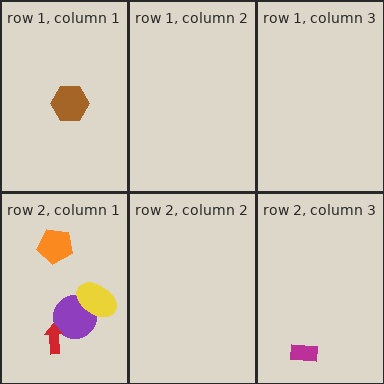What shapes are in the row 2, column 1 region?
The orange pentagon, the purple circle, the red arrow, the yellow ellipse.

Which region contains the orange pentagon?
The row 2, column 1 region.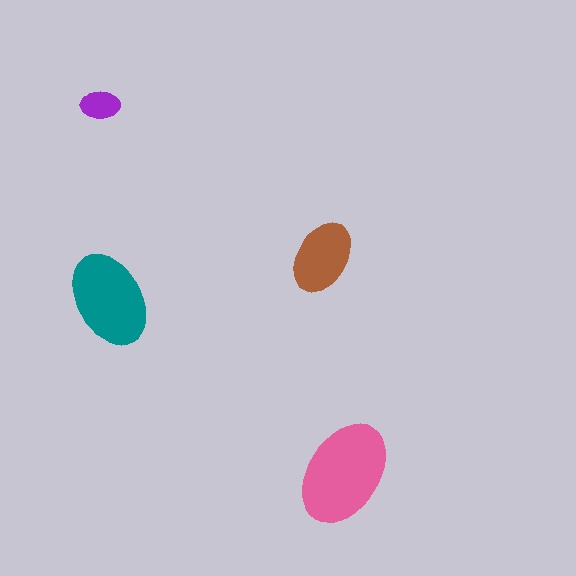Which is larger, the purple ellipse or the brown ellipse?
The brown one.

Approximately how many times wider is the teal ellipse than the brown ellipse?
About 1.5 times wider.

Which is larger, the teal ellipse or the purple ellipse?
The teal one.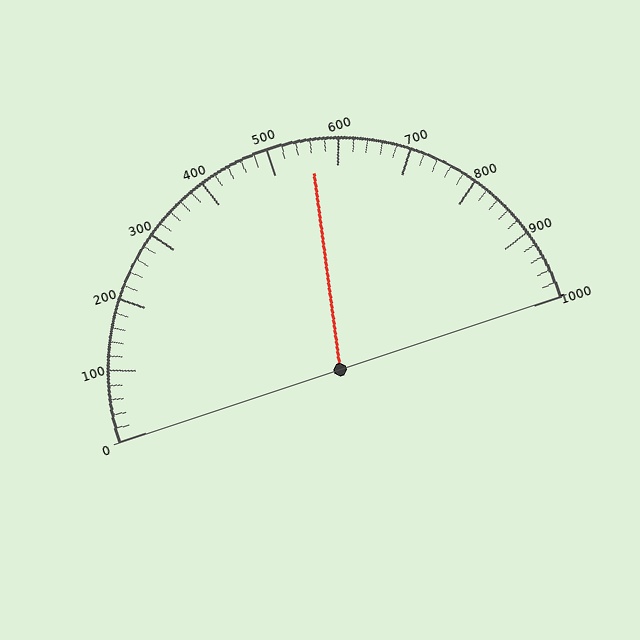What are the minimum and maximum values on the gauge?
The gauge ranges from 0 to 1000.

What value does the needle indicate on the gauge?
The needle indicates approximately 560.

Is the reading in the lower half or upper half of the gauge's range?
The reading is in the upper half of the range (0 to 1000).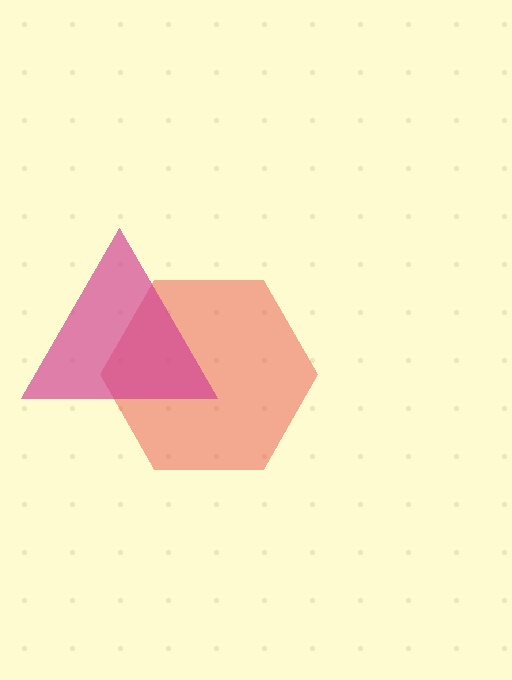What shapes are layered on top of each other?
The layered shapes are: a red hexagon, a magenta triangle.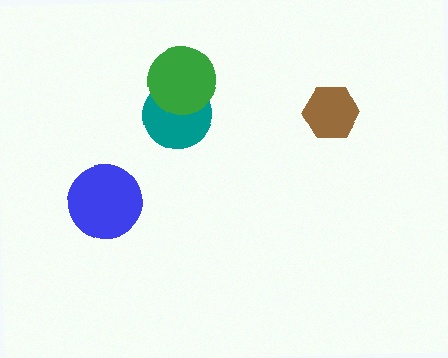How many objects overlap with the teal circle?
1 object overlaps with the teal circle.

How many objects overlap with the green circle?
1 object overlaps with the green circle.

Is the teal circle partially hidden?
Yes, it is partially covered by another shape.